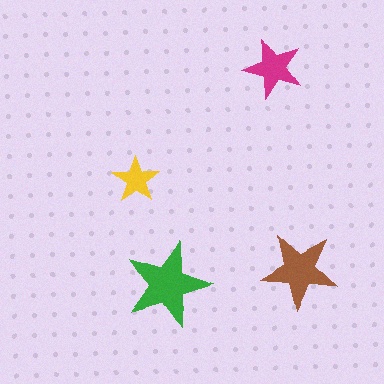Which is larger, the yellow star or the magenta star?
The magenta one.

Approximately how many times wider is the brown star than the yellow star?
About 1.5 times wider.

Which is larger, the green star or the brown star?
The green one.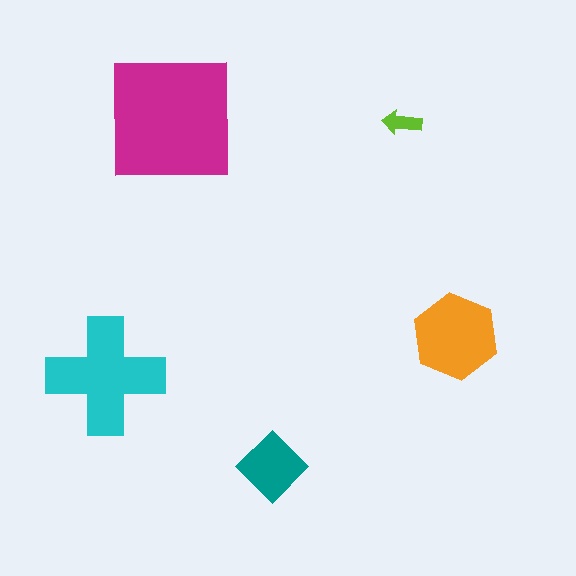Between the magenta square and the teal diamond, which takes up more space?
The magenta square.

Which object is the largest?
The magenta square.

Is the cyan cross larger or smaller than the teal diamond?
Larger.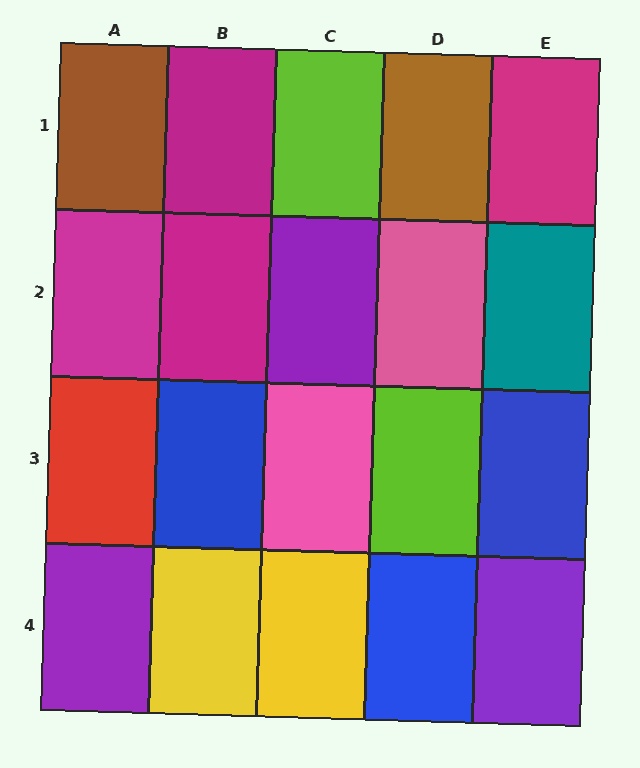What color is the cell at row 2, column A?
Magenta.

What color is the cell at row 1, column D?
Brown.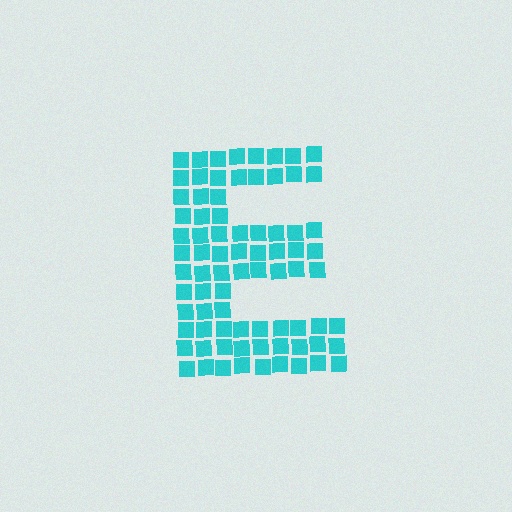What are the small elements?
The small elements are squares.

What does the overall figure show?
The overall figure shows the letter E.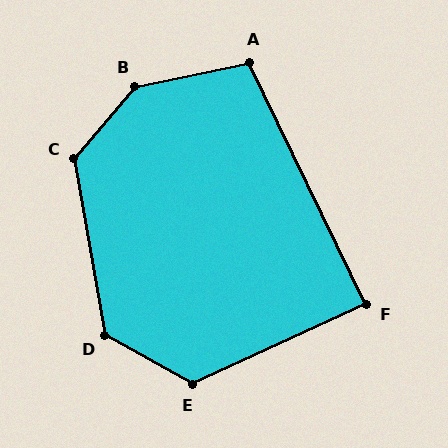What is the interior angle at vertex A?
Approximately 104 degrees (obtuse).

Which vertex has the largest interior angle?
B, at approximately 142 degrees.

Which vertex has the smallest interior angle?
F, at approximately 89 degrees.